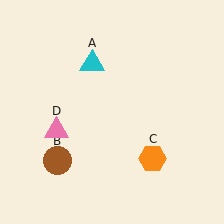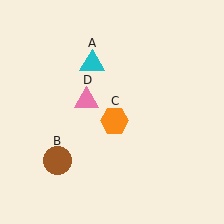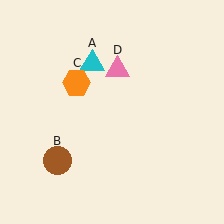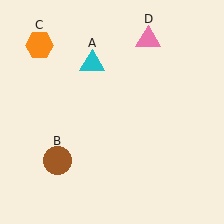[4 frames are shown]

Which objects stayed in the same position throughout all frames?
Cyan triangle (object A) and brown circle (object B) remained stationary.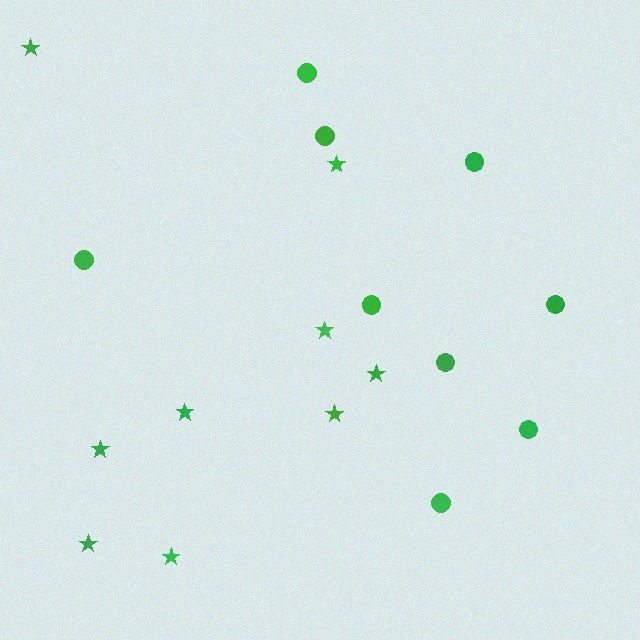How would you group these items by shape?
There are 2 groups: one group of circles (9) and one group of stars (9).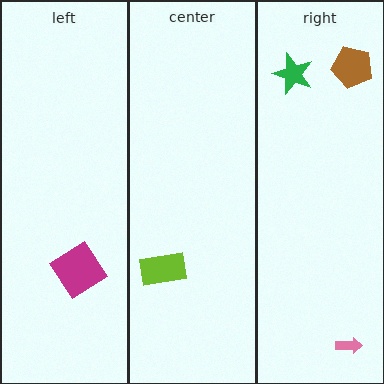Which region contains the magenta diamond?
The left region.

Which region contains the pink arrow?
The right region.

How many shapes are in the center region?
1.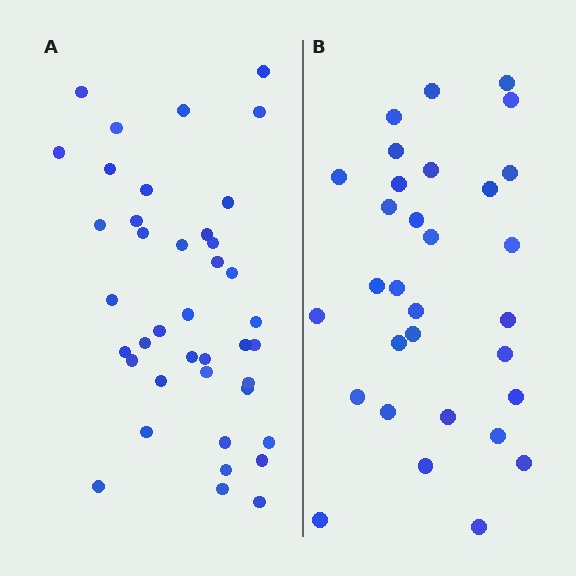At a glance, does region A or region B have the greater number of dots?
Region A (the left region) has more dots.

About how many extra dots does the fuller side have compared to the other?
Region A has roughly 8 or so more dots than region B.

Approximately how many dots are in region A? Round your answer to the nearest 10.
About 40 dots.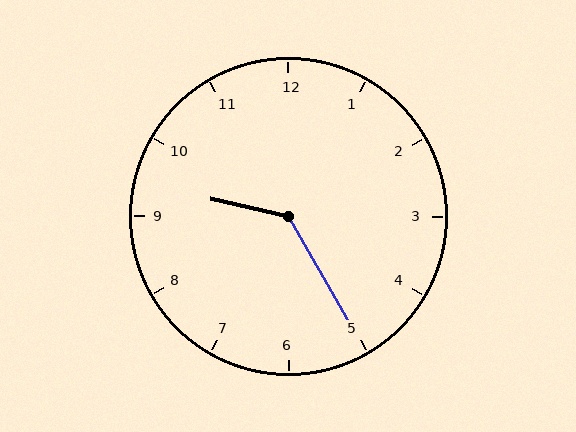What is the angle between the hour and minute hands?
Approximately 132 degrees.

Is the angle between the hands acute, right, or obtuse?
It is obtuse.